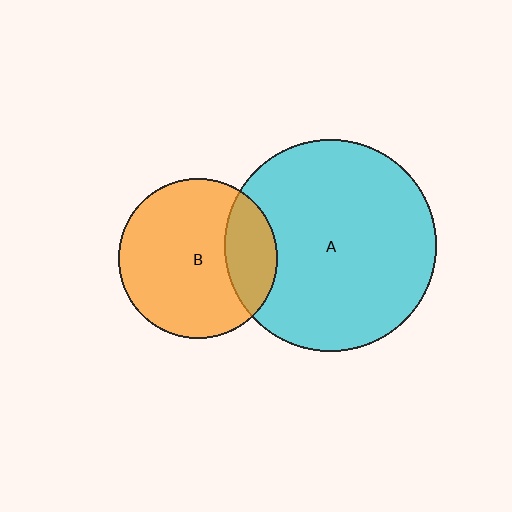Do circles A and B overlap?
Yes.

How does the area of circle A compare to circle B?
Approximately 1.8 times.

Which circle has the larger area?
Circle A (cyan).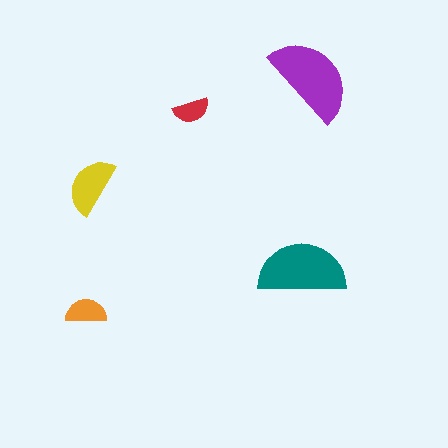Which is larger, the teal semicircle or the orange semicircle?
The teal one.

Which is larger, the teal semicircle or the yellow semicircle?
The teal one.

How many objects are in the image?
There are 5 objects in the image.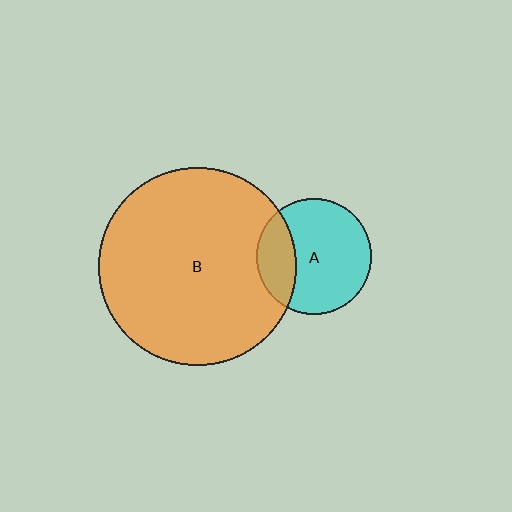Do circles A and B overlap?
Yes.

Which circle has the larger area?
Circle B (orange).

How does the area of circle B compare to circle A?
Approximately 2.9 times.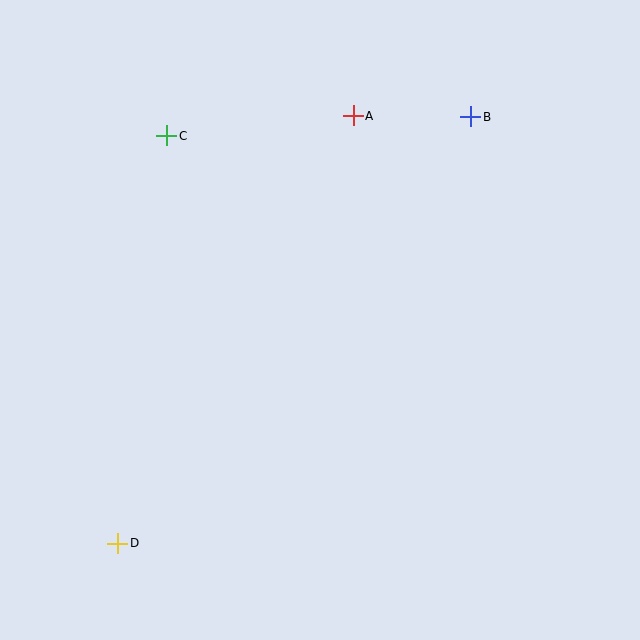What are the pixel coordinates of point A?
Point A is at (353, 116).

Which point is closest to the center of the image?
Point A at (353, 116) is closest to the center.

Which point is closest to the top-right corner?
Point B is closest to the top-right corner.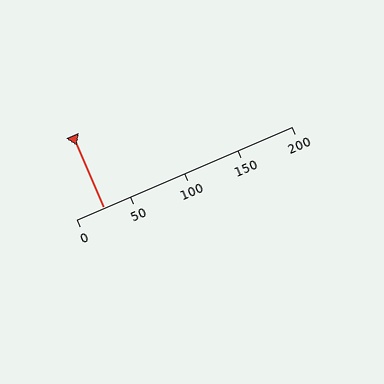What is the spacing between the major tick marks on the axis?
The major ticks are spaced 50 apart.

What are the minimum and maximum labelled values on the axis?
The axis runs from 0 to 200.